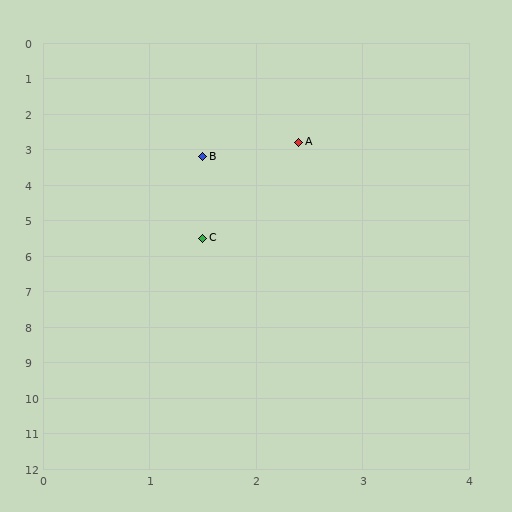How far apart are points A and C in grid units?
Points A and C are about 2.8 grid units apart.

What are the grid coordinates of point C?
Point C is at approximately (1.5, 5.5).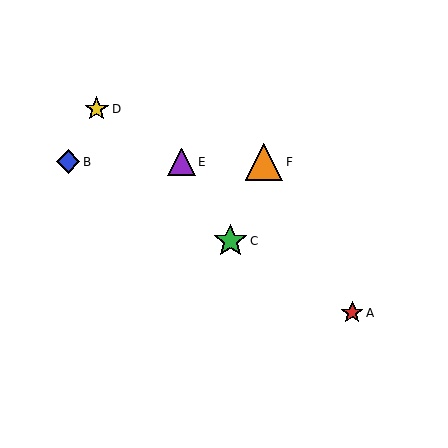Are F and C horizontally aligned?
No, F is at y≈162 and C is at y≈241.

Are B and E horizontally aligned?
Yes, both are at y≈162.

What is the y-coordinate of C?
Object C is at y≈241.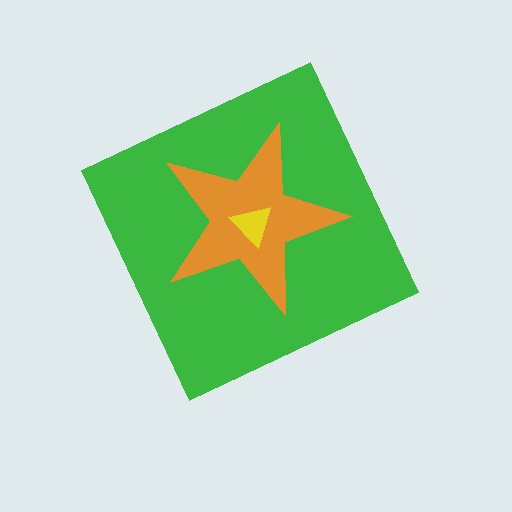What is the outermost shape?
The green diamond.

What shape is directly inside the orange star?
The yellow triangle.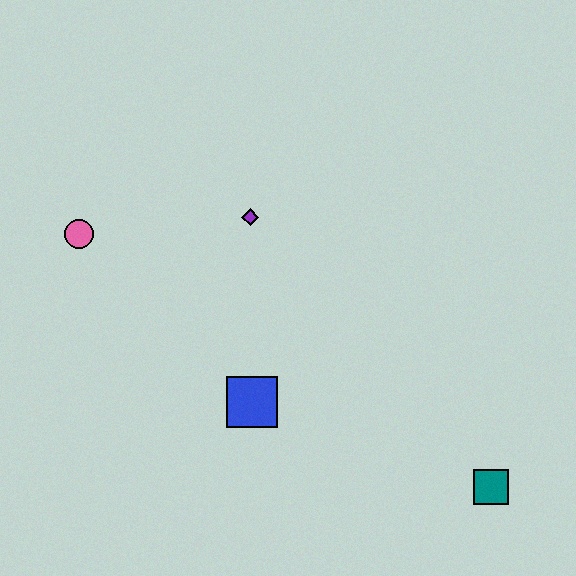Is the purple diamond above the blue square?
Yes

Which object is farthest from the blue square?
The teal square is farthest from the blue square.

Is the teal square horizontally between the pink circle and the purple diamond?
No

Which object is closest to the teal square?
The blue square is closest to the teal square.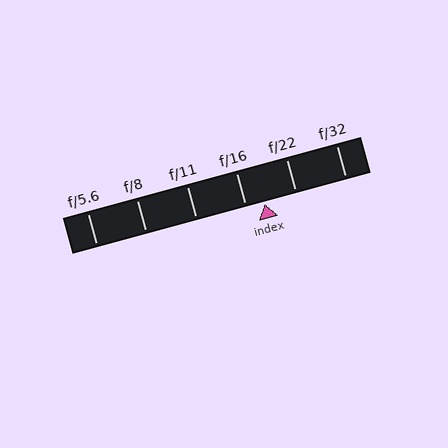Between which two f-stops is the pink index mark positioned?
The index mark is between f/16 and f/22.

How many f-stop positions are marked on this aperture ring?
There are 6 f-stop positions marked.